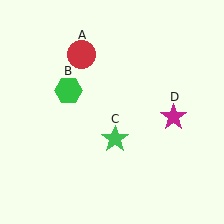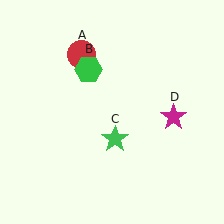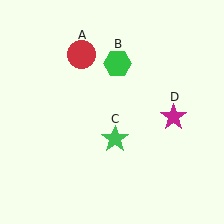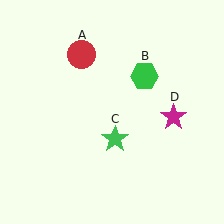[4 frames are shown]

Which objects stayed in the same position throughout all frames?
Red circle (object A) and green star (object C) and magenta star (object D) remained stationary.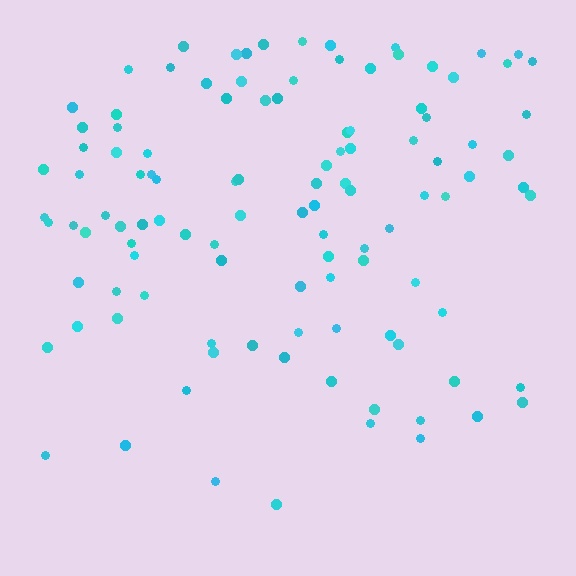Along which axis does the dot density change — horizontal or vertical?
Vertical.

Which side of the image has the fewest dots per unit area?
The bottom.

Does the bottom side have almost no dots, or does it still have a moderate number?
Still a moderate number, just noticeably fewer than the top.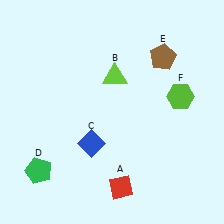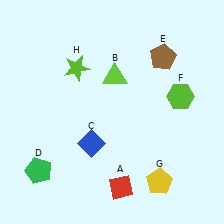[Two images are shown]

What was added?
A yellow pentagon (G), a lime star (H) were added in Image 2.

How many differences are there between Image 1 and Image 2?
There are 2 differences between the two images.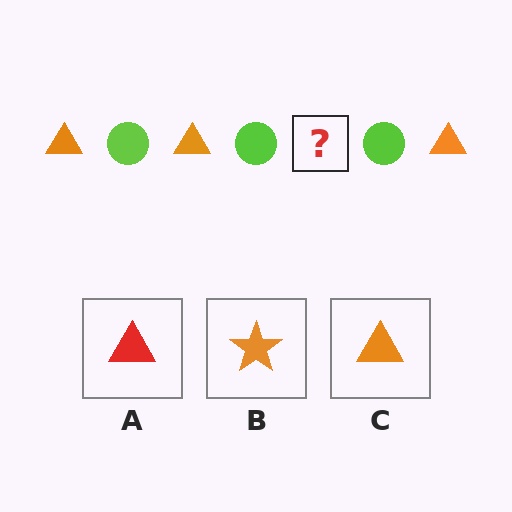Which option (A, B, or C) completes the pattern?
C.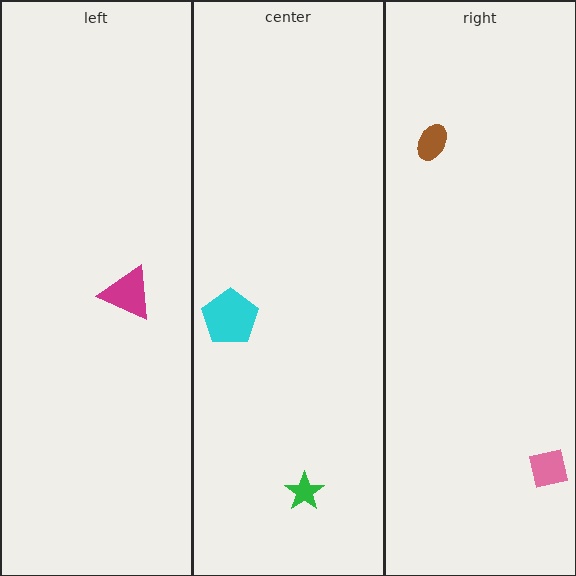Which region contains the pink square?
The right region.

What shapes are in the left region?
The magenta triangle.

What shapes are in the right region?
The pink square, the brown ellipse.